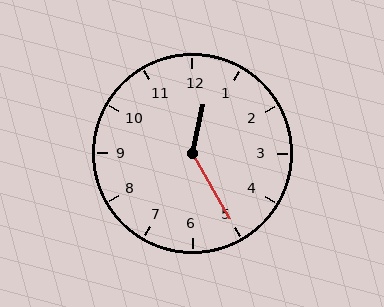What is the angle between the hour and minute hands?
Approximately 138 degrees.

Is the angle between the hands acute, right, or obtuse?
It is obtuse.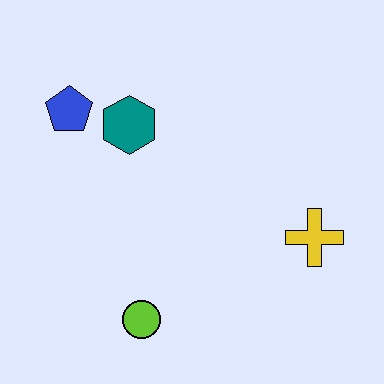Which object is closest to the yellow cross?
The lime circle is closest to the yellow cross.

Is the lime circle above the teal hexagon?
No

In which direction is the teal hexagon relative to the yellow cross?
The teal hexagon is to the left of the yellow cross.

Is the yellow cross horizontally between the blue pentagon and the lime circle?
No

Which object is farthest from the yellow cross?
The blue pentagon is farthest from the yellow cross.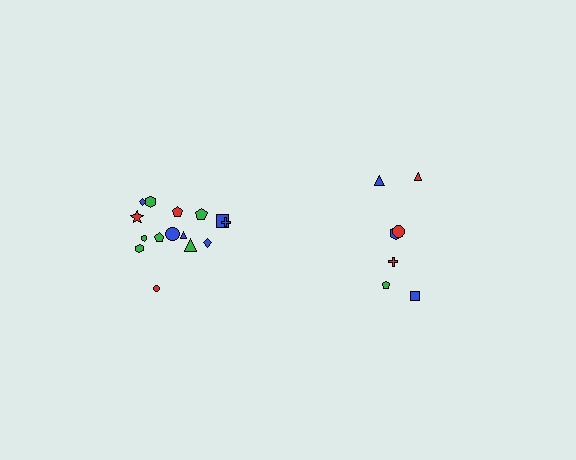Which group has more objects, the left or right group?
The left group.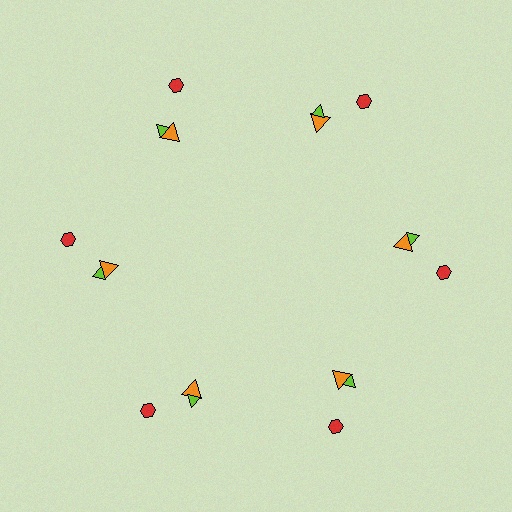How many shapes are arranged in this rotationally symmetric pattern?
There are 18 shapes, arranged in 6 groups of 3.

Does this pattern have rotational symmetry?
Yes, this pattern has 6-fold rotational symmetry. It looks the same after rotating 60 degrees around the center.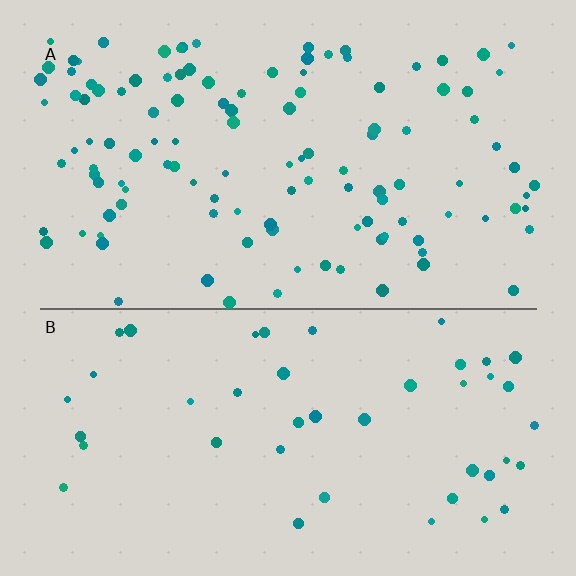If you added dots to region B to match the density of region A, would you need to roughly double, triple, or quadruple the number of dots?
Approximately triple.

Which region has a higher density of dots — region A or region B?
A (the top).